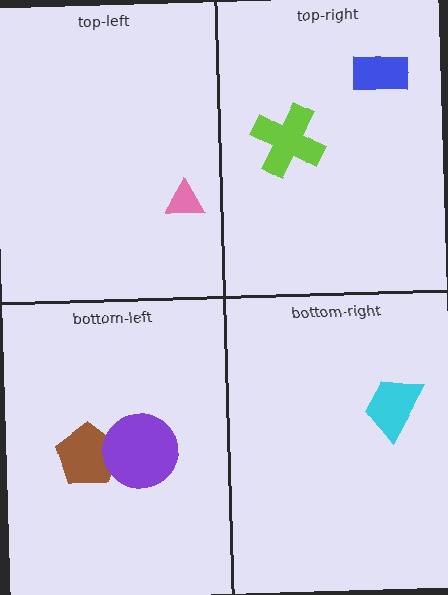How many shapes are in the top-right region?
2.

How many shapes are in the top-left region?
1.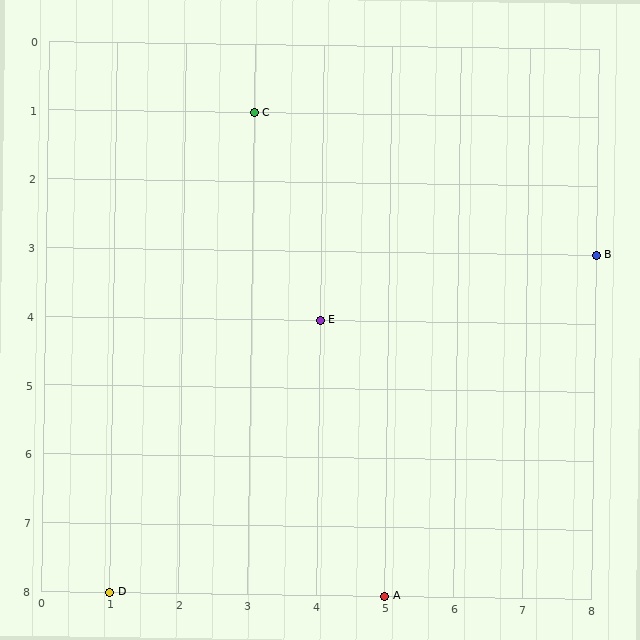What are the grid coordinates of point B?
Point B is at grid coordinates (8, 3).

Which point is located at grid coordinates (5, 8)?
Point A is at (5, 8).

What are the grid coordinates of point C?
Point C is at grid coordinates (3, 1).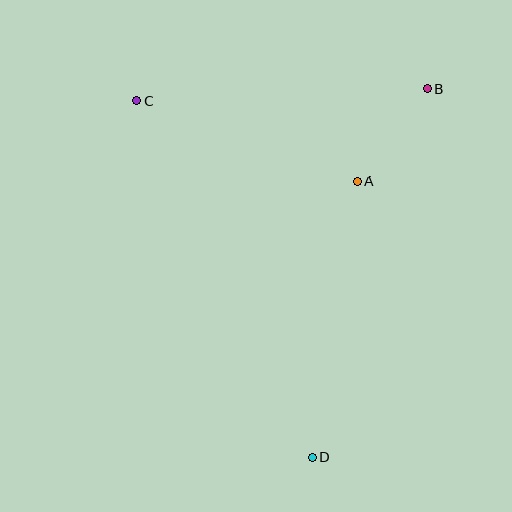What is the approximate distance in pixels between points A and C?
The distance between A and C is approximately 235 pixels.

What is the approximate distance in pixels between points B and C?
The distance between B and C is approximately 291 pixels.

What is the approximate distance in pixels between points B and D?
The distance between B and D is approximately 386 pixels.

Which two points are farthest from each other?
Points C and D are farthest from each other.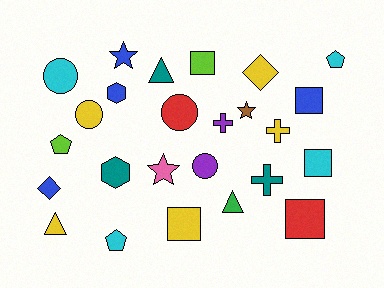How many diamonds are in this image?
There are 2 diamonds.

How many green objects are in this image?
There is 1 green object.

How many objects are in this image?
There are 25 objects.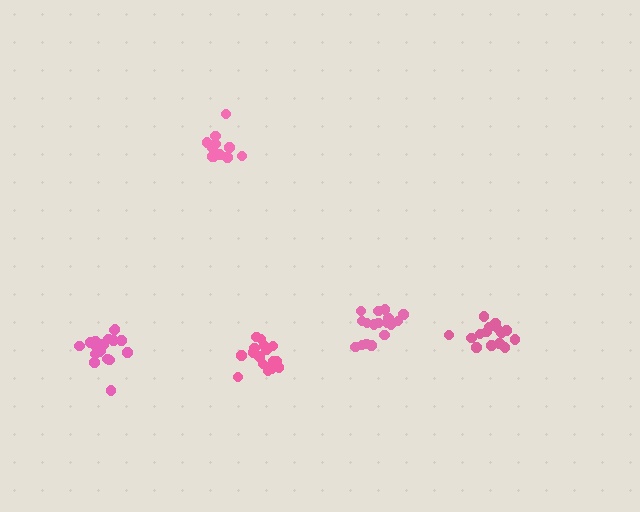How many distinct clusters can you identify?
There are 5 distinct clusters.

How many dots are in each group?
Group 1: 16 dots, Group 2: 17 dots, Group 3: 19 dots, Group 4: 13 dots, Group 5: 17 dots (82 total).